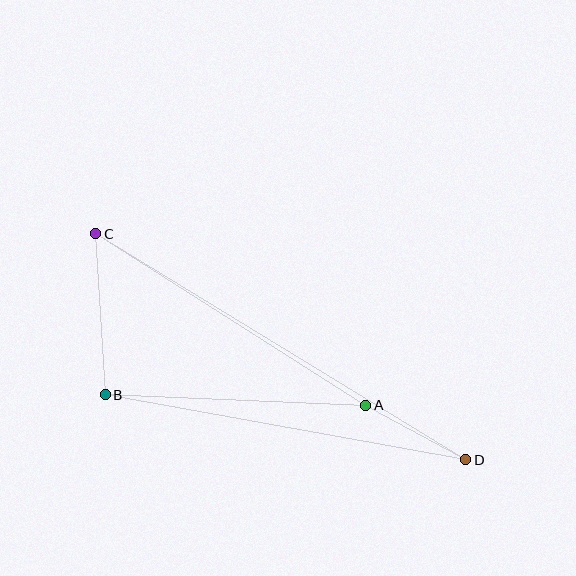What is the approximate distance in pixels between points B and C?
The distance between B and C is approximately 161 pixels.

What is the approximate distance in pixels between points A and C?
The distance between A and C is approximately 320 pixels.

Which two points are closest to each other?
Points A and D are closest to each other.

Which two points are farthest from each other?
Points C and D are farthest from each other.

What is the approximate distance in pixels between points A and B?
The distance between A and B is approximately 260 pixels.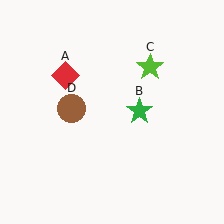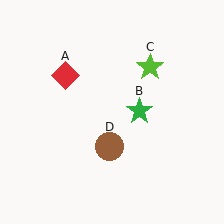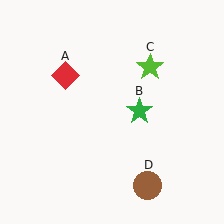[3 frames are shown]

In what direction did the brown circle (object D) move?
The brown circle (object D) moved down and to the right.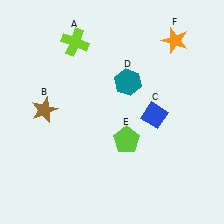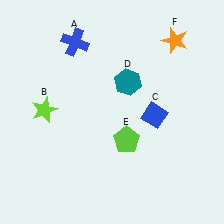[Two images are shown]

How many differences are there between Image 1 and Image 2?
There are 2 differences between the two images.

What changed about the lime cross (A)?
In Image 1, A is lime. In Image 2, it changed to blue.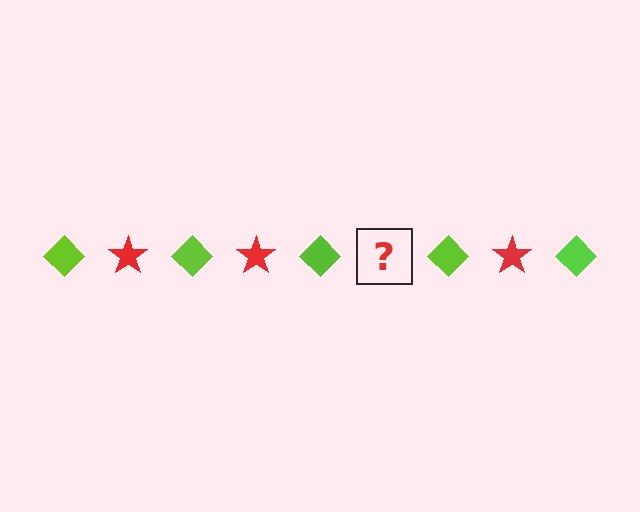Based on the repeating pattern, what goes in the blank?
The blank should be a red star.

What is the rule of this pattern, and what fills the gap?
The rule is that the pattern alternates between lime diamond and red star. The gap should be filled with a red star.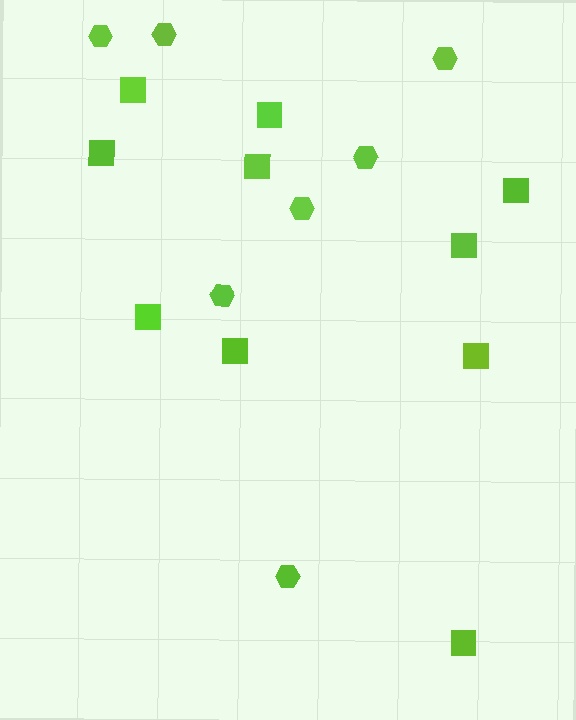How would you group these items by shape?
There are 2 groups: one group of hexagons (7) and one group of squares (10).